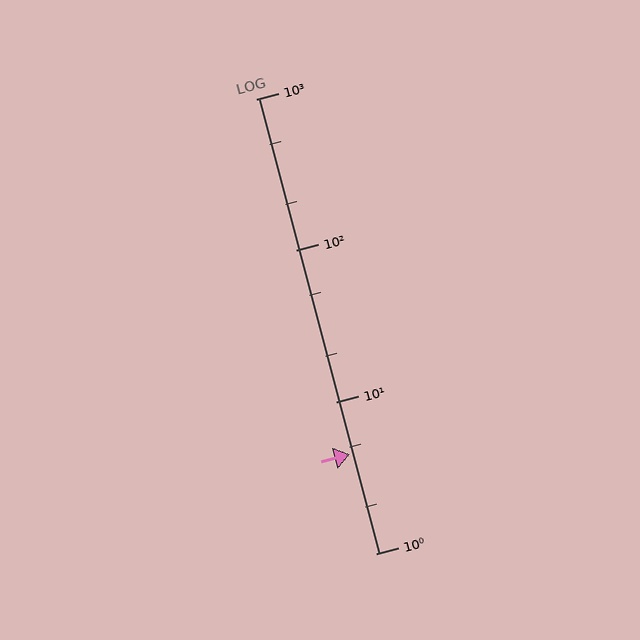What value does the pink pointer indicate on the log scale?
The pointer indicates approximately 4.5.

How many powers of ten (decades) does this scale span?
The scale spans 3 decades, from 1 to 1000.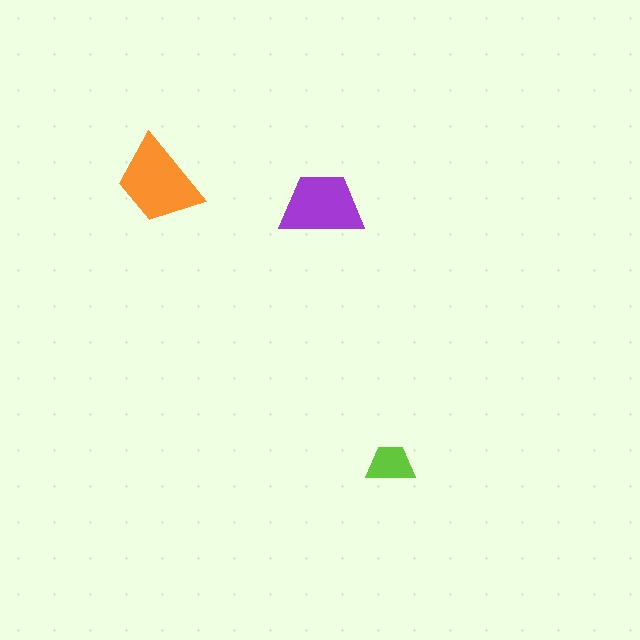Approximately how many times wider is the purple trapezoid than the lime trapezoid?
About 1.5 times wider.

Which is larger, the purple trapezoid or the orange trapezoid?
The orange one.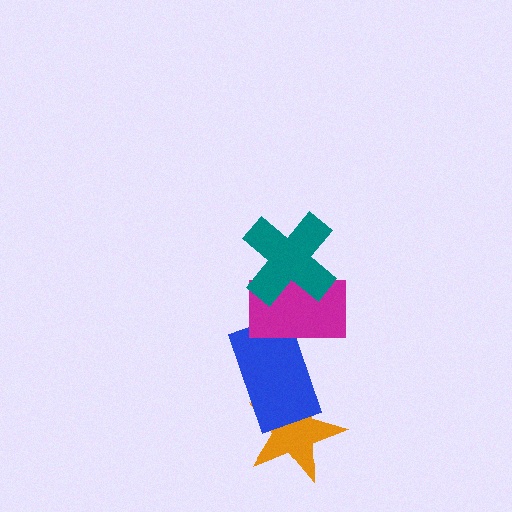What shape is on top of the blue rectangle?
The magenta rectangle is on top of the blue rectangle.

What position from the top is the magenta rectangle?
The magenta rectangle is 2nd from the top.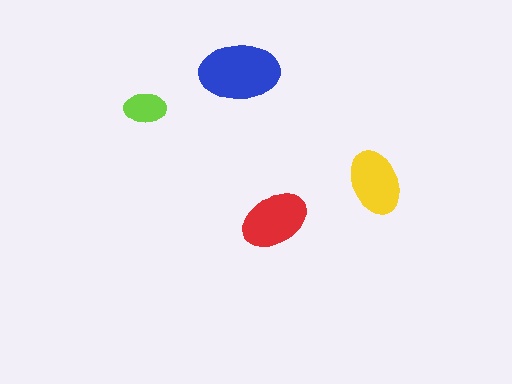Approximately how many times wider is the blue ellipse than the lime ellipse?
About 2 times wider.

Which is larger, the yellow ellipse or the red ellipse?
The red one.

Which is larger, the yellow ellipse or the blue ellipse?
The blue one.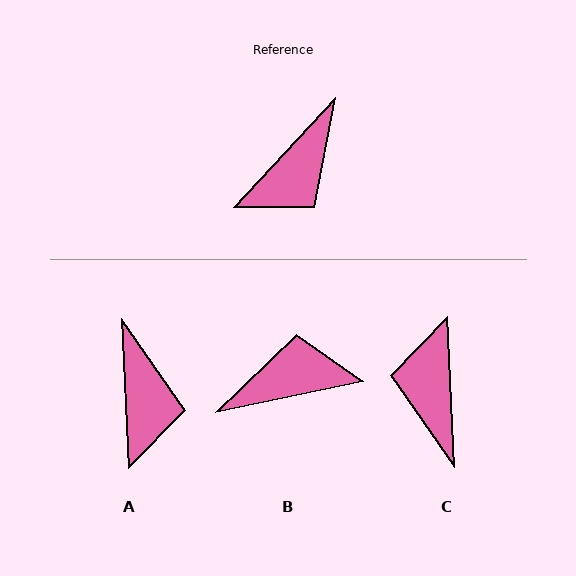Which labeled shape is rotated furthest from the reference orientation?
B, about 145 degrees away.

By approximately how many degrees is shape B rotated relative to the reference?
Approximately 145 degrees counter-clockwise.